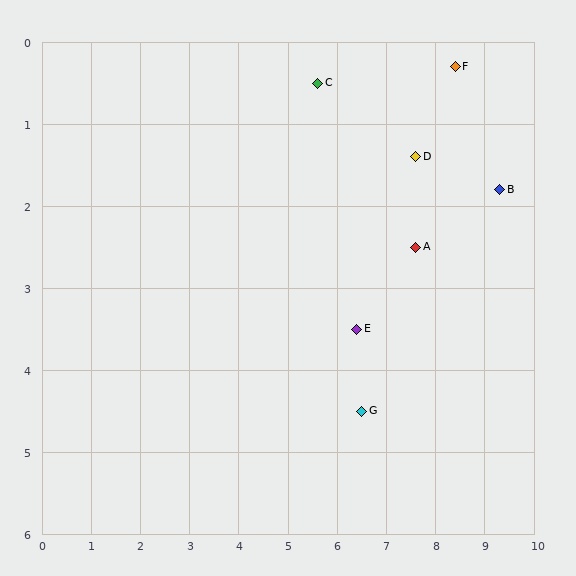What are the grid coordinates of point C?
Point C is at approximately (5.6, 0.5).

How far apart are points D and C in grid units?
Points D and C are about 2.2 grid units apart.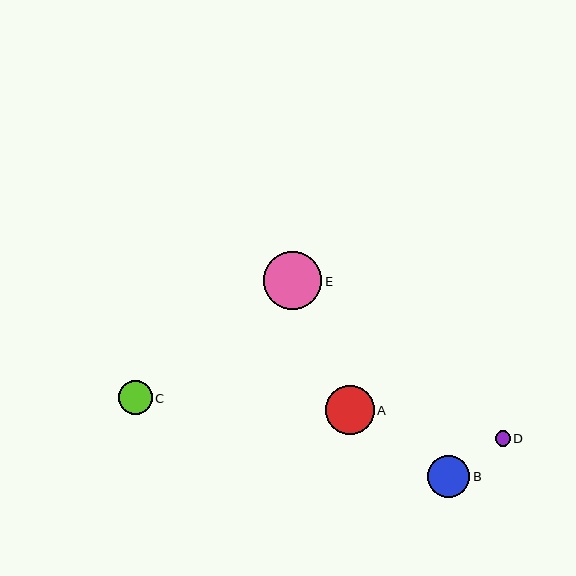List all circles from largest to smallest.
From largest to smallest: E, A, B, C, D.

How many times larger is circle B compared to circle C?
Circle B is approximately 1.3 times the size of circle C.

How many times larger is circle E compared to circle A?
Circle E is approximately 1.2 times the size of circle A.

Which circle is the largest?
Circle E is the largest with a size of approximately 59 pixels.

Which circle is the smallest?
Circle D is the smallest with a size of approximately 15 pixels.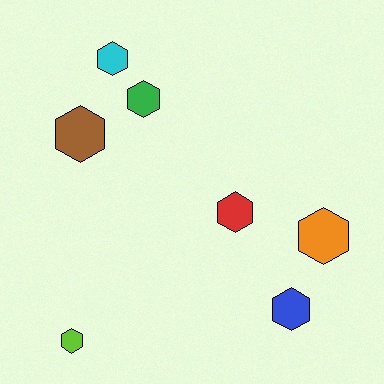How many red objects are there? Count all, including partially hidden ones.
There is 1 red object.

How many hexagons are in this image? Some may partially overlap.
There are 7 hexagons.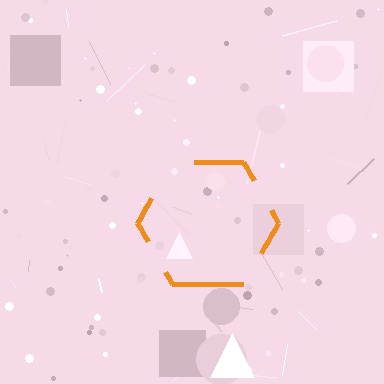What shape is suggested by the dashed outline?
The dashed outline suggests a hexagon.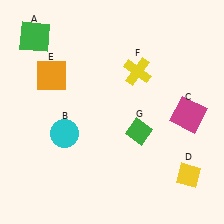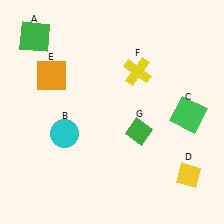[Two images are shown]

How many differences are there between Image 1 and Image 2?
There is 1 difference between the two images.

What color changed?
The square (C) changed from magenta in Image 1 to green in Image 2.